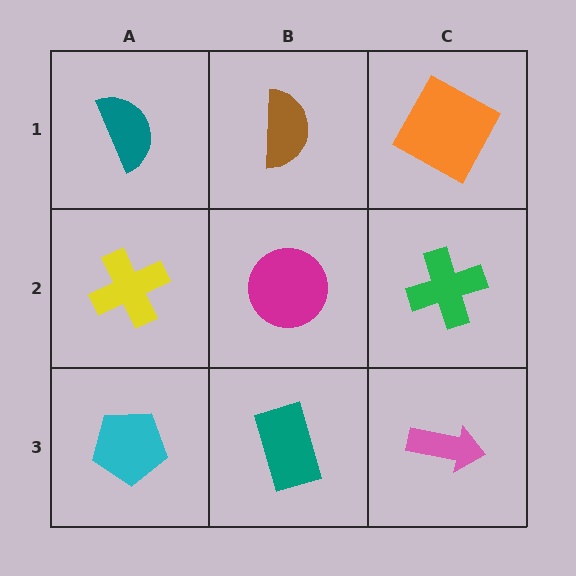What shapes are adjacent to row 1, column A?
A yellow cross (row 2, column A), a brown semicircle (row 1, column B).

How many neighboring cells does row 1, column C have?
2.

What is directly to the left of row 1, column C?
A brown semicircle.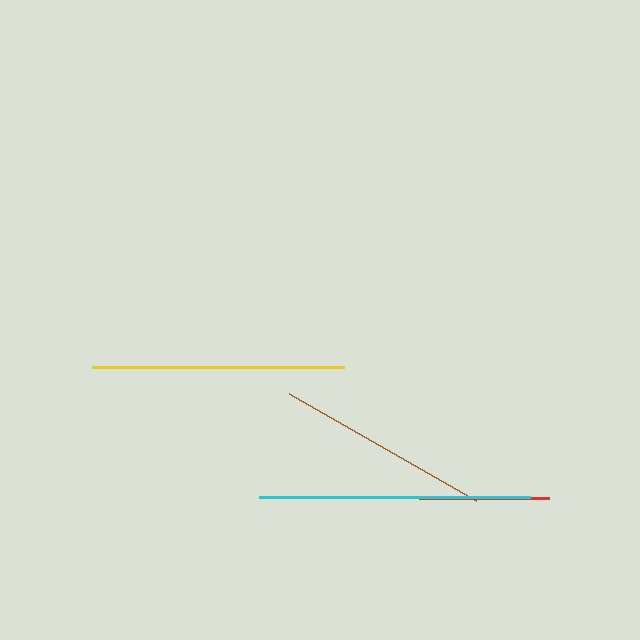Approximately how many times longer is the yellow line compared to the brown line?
The yellow line is approximately 1.2 times the length of the brown line.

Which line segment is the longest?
The cyan line is the longest at approximately 271 pixels.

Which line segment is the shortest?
The red line is the shortest at approximately 130 pixels.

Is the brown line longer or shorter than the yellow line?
The yellow line is longer than the brown line.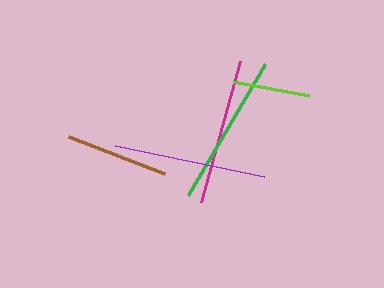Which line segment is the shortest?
The lime line is the shortest at approximately 77 pixels.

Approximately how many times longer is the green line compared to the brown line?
The green line is approximately 1.5 times the length of the brown line.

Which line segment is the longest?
The green line is the longest at approximately 152 pixels.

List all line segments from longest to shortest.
From longest to shortest: green, purple, magenta, brown, lime.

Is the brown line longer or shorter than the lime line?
The brown line is longer than the lime line.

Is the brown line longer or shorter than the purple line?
The purple line is longer than the brown line.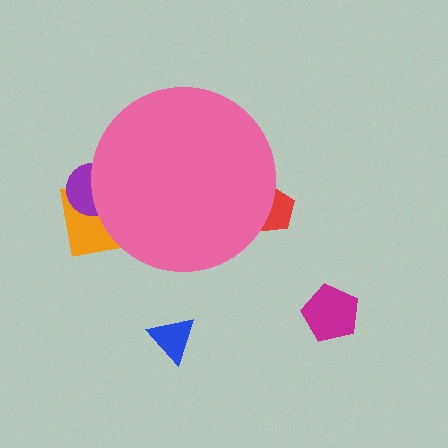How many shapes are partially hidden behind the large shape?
3 shapes are partially hidden.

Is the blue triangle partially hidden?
No, the blue triangle is fully visible.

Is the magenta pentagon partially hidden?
No, the magenta pentagon is fully visible.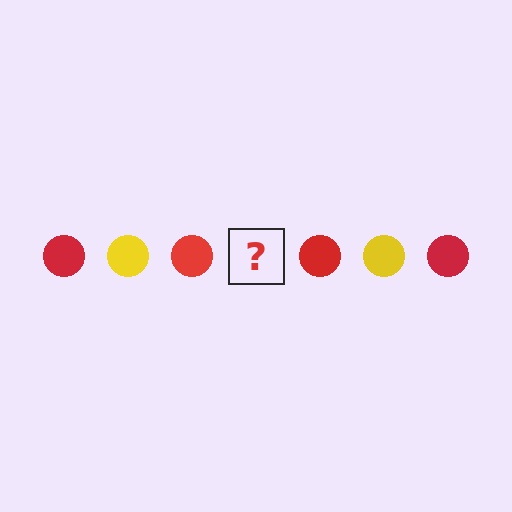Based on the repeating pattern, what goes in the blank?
The blank should be a yellow circle.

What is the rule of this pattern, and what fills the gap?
The rule is that the pattern cycles through red, yellow circles. The gap should be filled with a yellow circle.